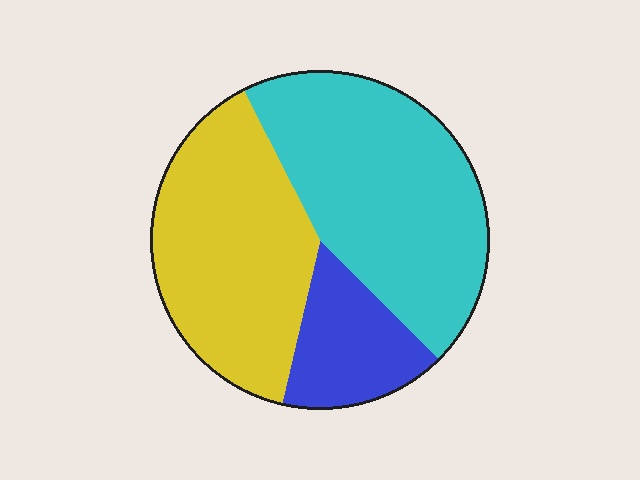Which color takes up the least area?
Blue, at roughly 15%.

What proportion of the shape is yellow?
Yellow covers around 40% of the shape.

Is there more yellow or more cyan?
Cyan.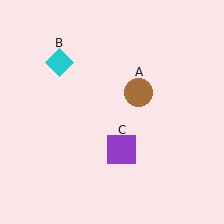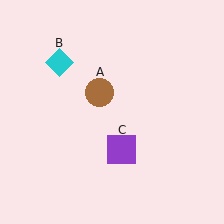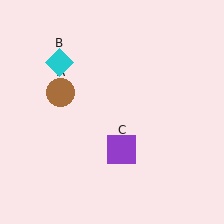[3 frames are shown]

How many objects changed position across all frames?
1 object changed position: brown circle (object A).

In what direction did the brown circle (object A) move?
The brown circle (object A) moved left.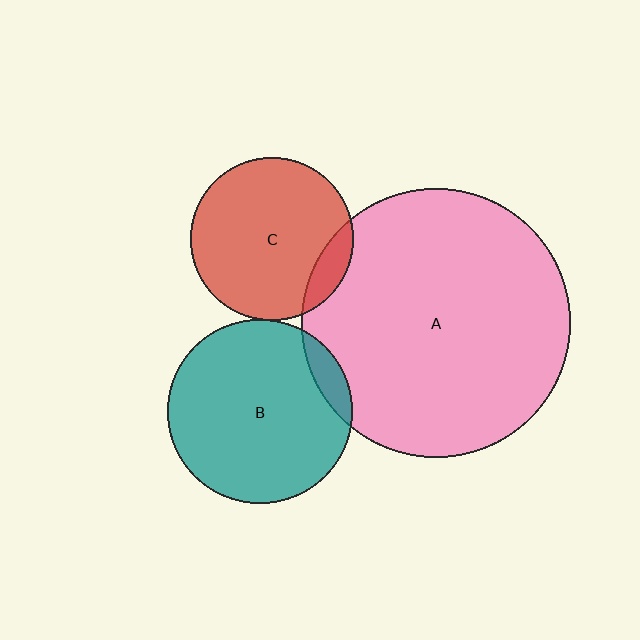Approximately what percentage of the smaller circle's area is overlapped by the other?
Approximately 5%.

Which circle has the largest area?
Circle A (pink).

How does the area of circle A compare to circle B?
Approximately 2.1 times.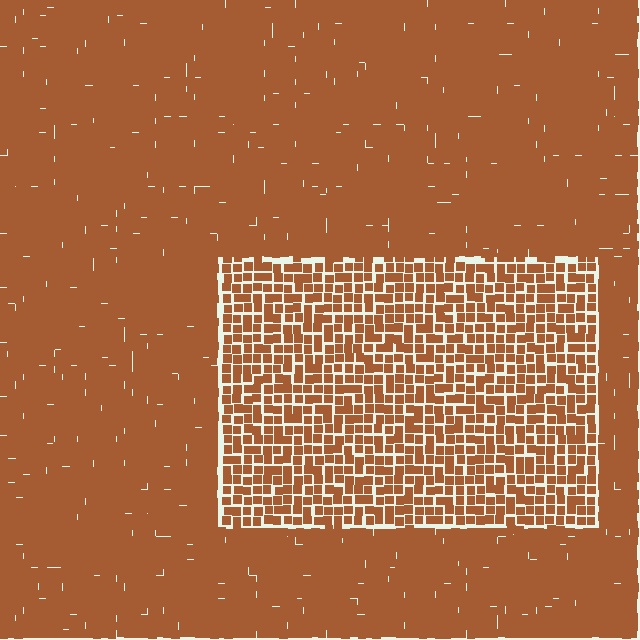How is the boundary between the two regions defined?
The boundary is defined by a change in element density (approximately 1.7x ratio). All elements are the same color, size, and shape.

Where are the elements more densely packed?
The elements are more densely packed outside the rectangle boundary.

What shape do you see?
I see a rectangle.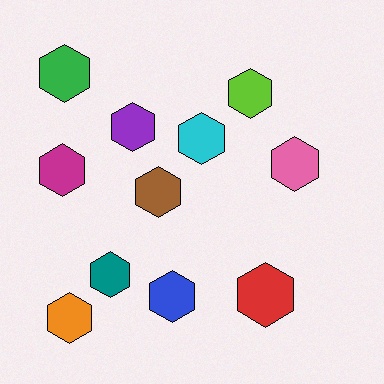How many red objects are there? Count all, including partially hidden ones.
There is 1 red object.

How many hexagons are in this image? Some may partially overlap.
There are 11 hexagons.